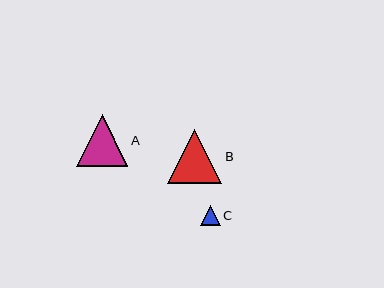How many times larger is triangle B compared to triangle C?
Triangle B is approximately 2.7 times the size of triangle C.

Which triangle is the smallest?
Triangle C is the smallest with a size of approximately 20 pixels.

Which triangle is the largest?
Triangle B is the largest with a size of approximately 54 pixels.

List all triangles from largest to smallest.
From largest to smallest: B, A, C.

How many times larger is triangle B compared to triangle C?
Triangle B is approximately 2.7 times the size of triangle C.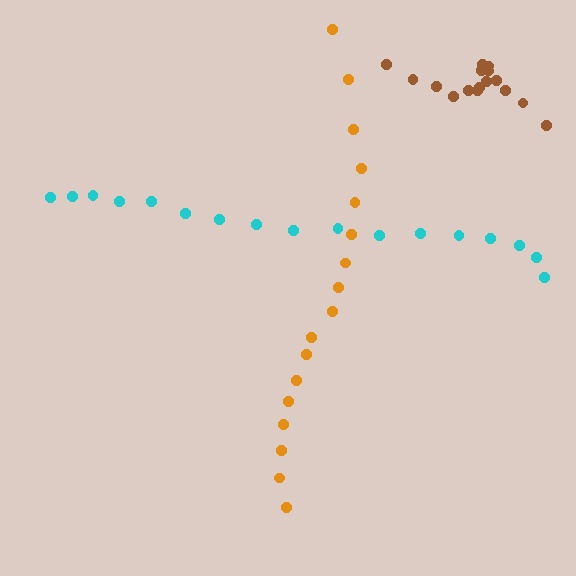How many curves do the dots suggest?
There are 3 distinct paths.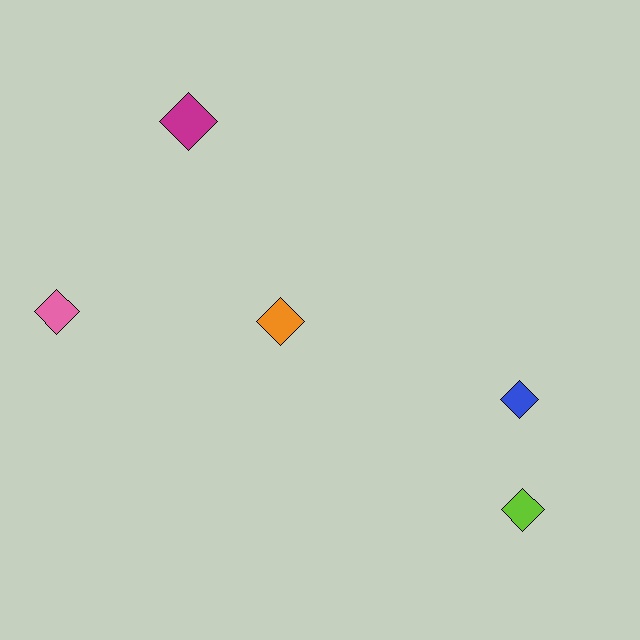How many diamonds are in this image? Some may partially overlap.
There are 5 diamonds.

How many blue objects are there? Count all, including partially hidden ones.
There is 1 blue object.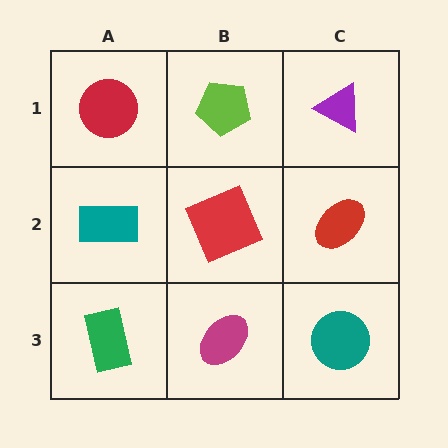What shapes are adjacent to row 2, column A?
A red circle (row 1, column A), a green rectangle (row 3, column A), a red square (row 2, column B).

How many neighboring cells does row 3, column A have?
2.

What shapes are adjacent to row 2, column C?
A purple triangle (row 1, column C), a teal circle (row 3, column C), a red square (row 2, column B).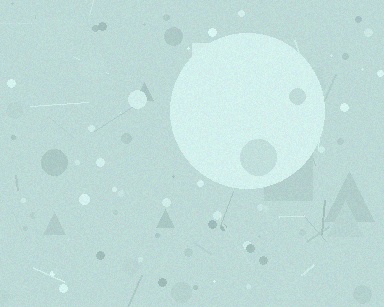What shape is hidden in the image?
A circle is hidden in the image.